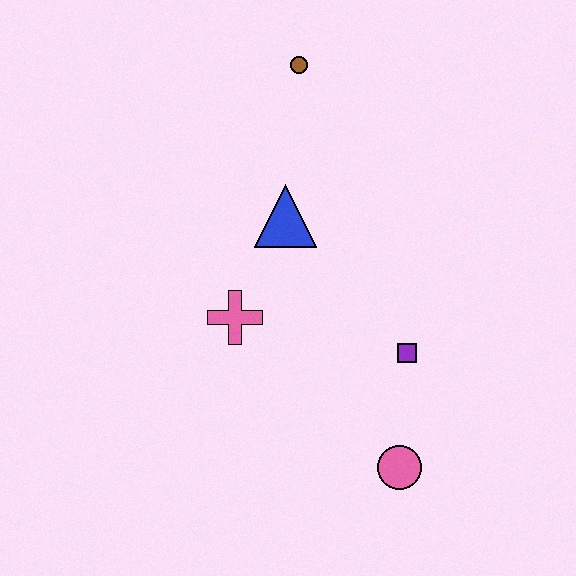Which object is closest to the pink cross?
The blue triangle is closest to the pink cross.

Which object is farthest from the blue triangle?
The pink circle is farthest from the blue triangle.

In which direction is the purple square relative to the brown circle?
The purple square is below the brown circle.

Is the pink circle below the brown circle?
Yes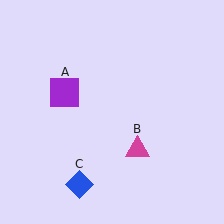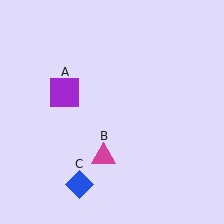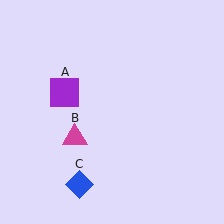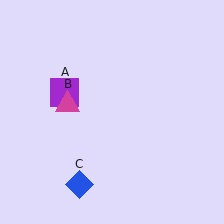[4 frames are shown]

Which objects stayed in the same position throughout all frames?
Purple square (object A) and blue diamond (object C) remained stationary.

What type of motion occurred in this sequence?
The magenta triangle (object B) rotated clockwise around the center of the scene.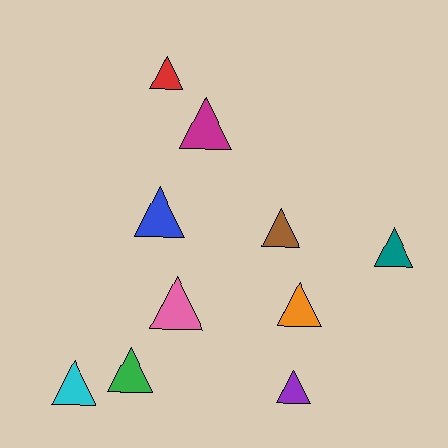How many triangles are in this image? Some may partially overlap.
There are 10 triangles.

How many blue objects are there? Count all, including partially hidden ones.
There is 1 blue object.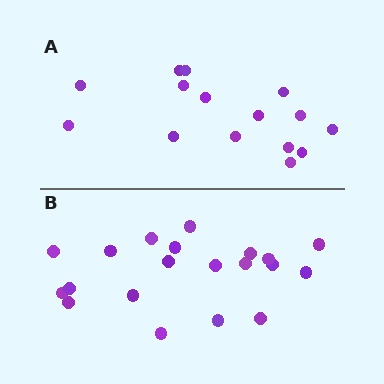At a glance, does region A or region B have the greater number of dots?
Region B (the bottom region) has more dots.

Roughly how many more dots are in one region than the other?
Region B has about 5 more dots than region A.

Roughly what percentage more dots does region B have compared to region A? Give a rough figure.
About 35% more.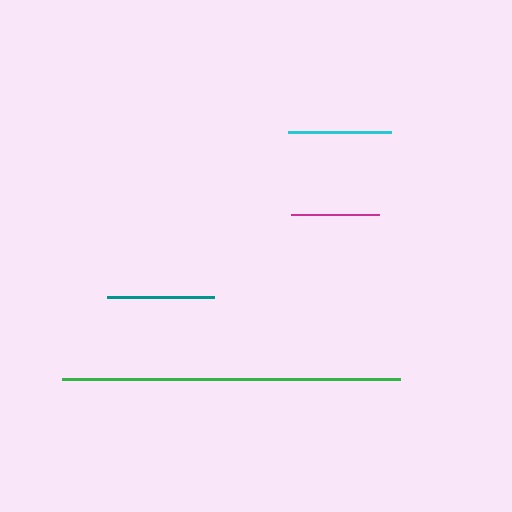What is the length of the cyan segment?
The cyan segment is approximately 103 pixels long.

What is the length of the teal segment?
The teal segment is approximately 107 pixels long.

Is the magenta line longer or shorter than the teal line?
The teal line is longer than the magenta line.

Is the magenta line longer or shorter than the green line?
The green line is longer than the magenta line.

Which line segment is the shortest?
The magenta line is the shortest at approximately 88 pixels.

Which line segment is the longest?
The green line is the longest at approximately 337 pixels.